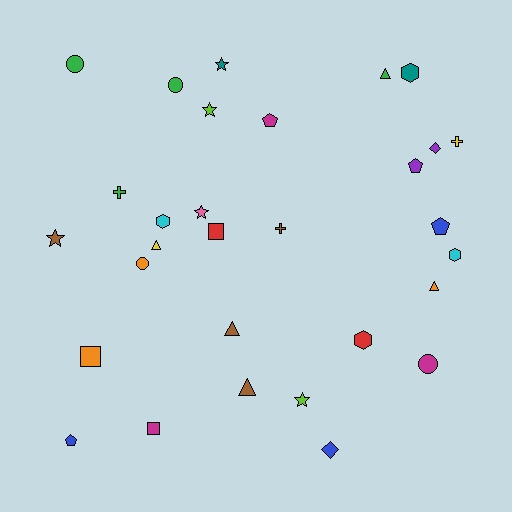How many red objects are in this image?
There are 2 red objects.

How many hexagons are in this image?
There are 4 hexagons.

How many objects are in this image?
There are 30 objects.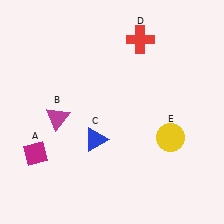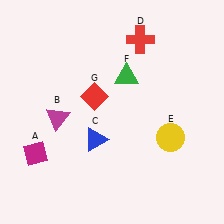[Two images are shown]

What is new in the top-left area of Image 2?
A red diamond (G) was added in the top-left area of Image 2.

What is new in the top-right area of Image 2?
A green triangle (F) was added in the top-right area of Image 2.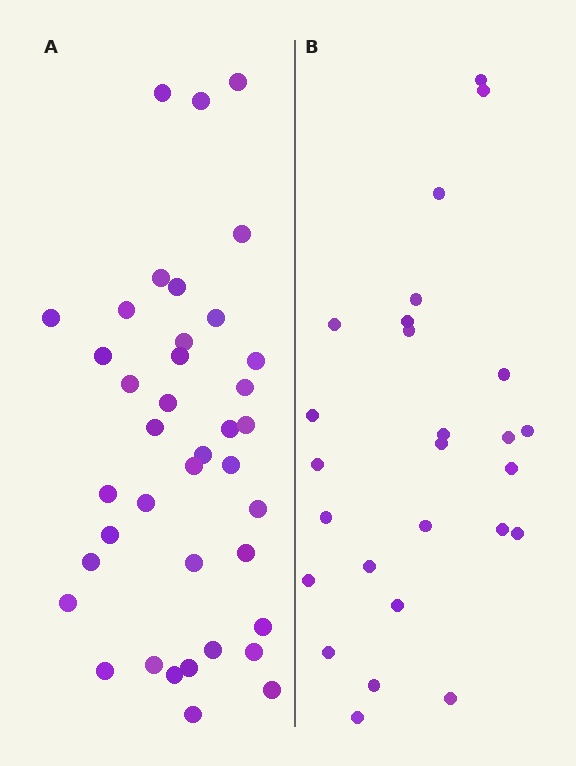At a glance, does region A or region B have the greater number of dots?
Region A (the left region) has more dots.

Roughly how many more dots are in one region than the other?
Region A has approximately 15 more dots than region B.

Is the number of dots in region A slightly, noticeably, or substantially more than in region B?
Region A has substantially more. The ratio is roughly 1.5 to 1.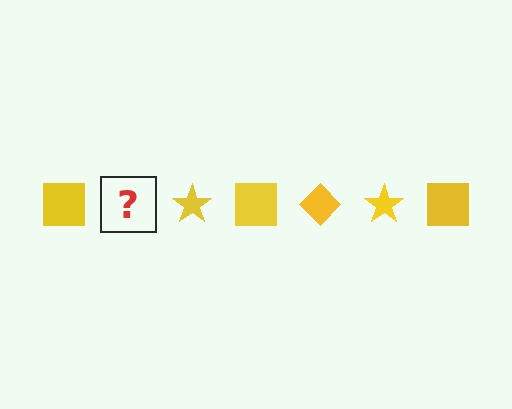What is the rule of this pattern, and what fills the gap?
The rule is that the pattern cycles through square, diamond, star shapes in yellow. The gap should be filled with a yellow diamond.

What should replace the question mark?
The question mark should be replaced with a yellow diamond.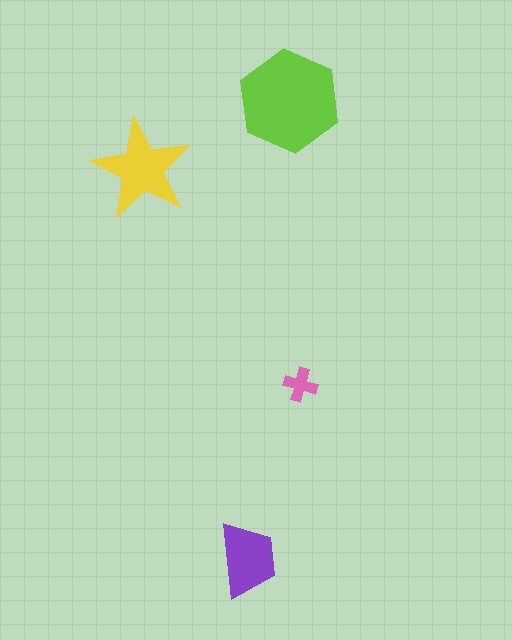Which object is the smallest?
The pink cross.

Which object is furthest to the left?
The yellow star is leftmost.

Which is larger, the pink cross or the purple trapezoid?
The purple trapezoid.